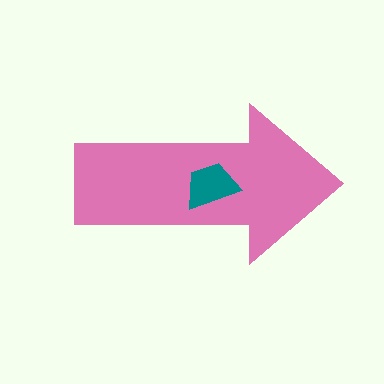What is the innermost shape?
The teal trapezoid.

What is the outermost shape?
The pink arrow.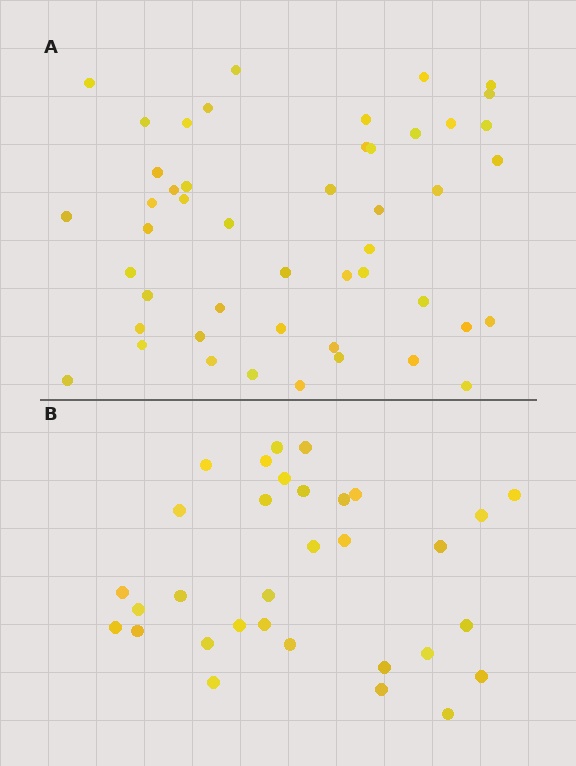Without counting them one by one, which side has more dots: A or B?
Region A (the top region) has more dots.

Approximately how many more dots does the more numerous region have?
Region A has approximately 15 more dots than region B.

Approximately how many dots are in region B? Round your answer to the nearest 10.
About 30 dots. (The exact count is 32, which rounds to 30.)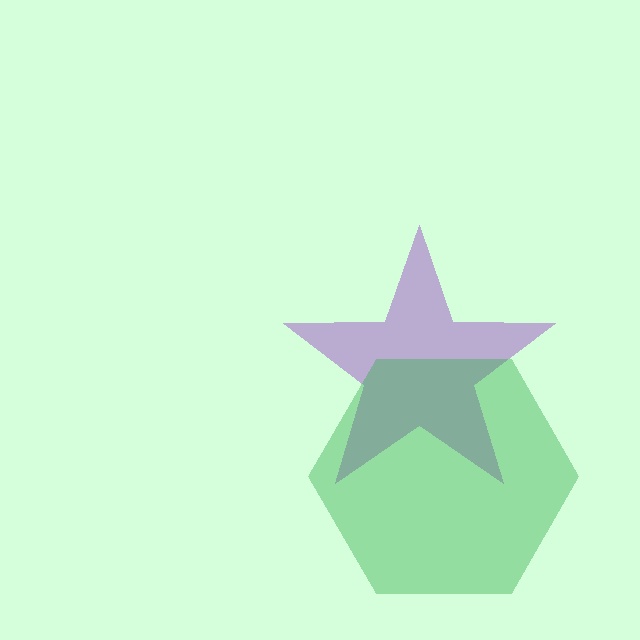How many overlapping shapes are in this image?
There are 2 overlapping shapes in the image.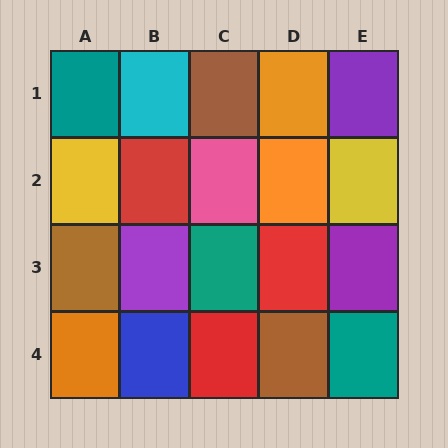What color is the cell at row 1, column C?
Brown.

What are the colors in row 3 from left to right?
Brown, purple, teal, red, purple.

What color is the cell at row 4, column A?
Orange.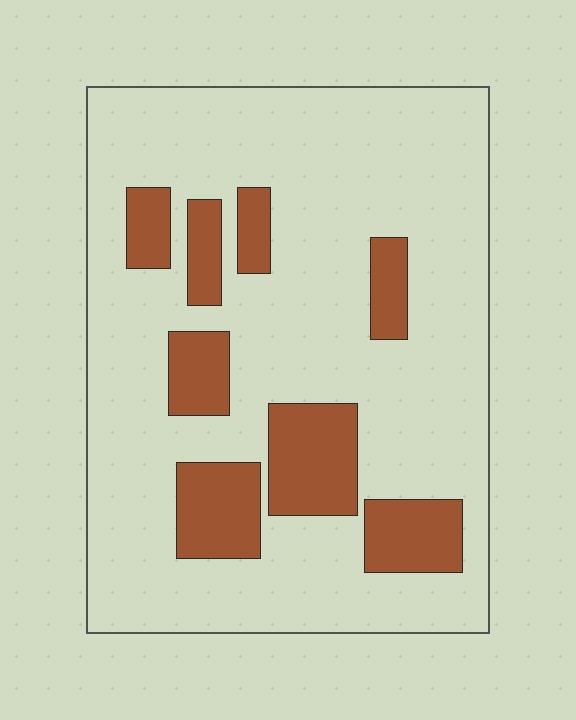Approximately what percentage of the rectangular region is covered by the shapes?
Approximately 20%.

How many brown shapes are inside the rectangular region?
8.